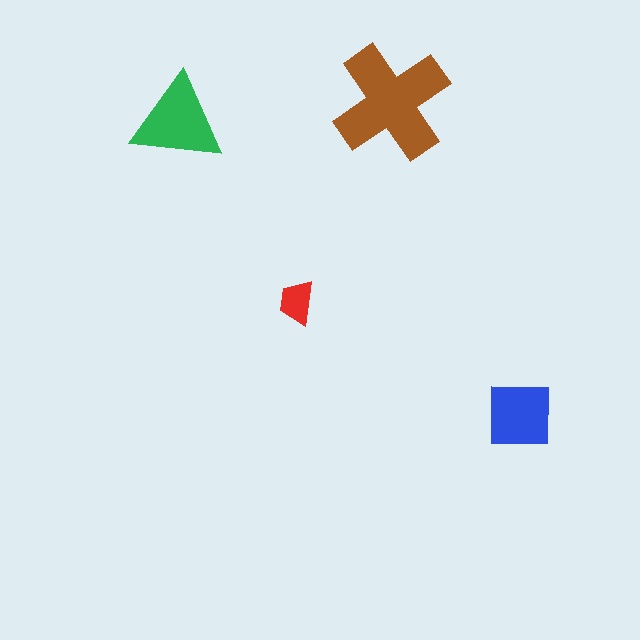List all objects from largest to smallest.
The brown cross, the green triangle, the blue square, the red trapezoid.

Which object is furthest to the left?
The green triangle is leftmost.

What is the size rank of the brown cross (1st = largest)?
1st.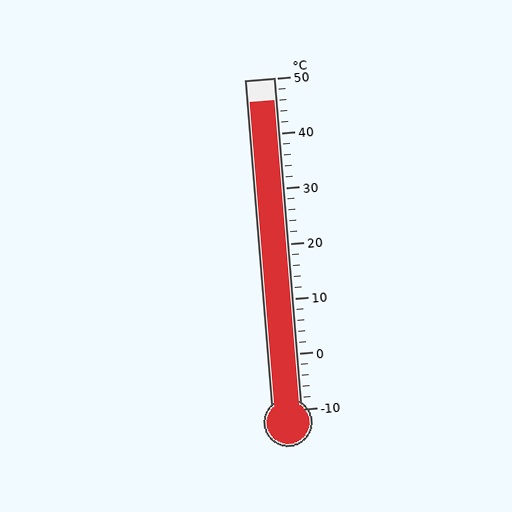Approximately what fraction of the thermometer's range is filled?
The thermometer is filled to approximately 95% of its range.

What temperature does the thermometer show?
The thermometer shows approximately 46°C.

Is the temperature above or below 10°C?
The temperature is above 10°C.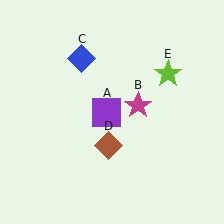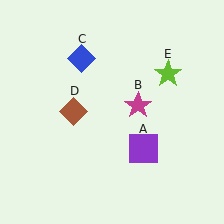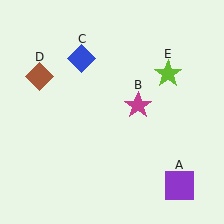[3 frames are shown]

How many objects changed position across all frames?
2 objects changed position: purple square (object A), brown diamond (object D).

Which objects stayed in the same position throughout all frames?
Magenta star (object B) and blue diamond (object C) and lime star (object E) remained stationary.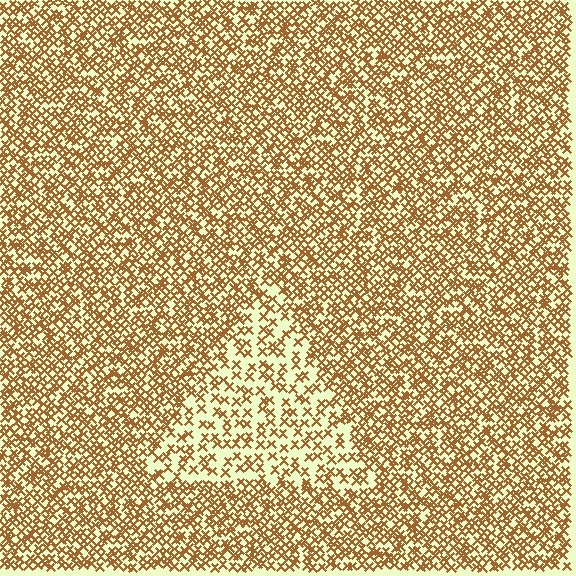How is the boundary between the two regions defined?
The boundary is defined by a change in element density (approximately 2.0x ratio). All elements are the same color, size, and shape.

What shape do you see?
I see a triangle.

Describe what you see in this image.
The image contains small brown elements arranged at two different densities. A triangle-shaped region is visible where the elements are less densely packed than the surrounding area.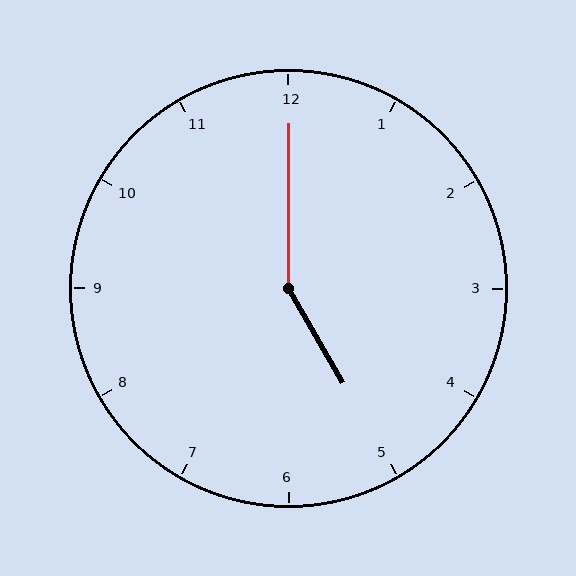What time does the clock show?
5:00.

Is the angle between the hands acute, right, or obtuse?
It is obtuse.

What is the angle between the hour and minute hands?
Approximately 150 degrees.